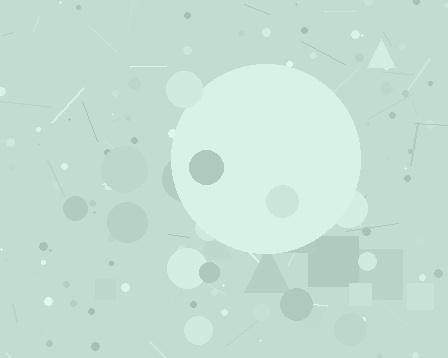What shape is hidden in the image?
A circle is hidden in the image.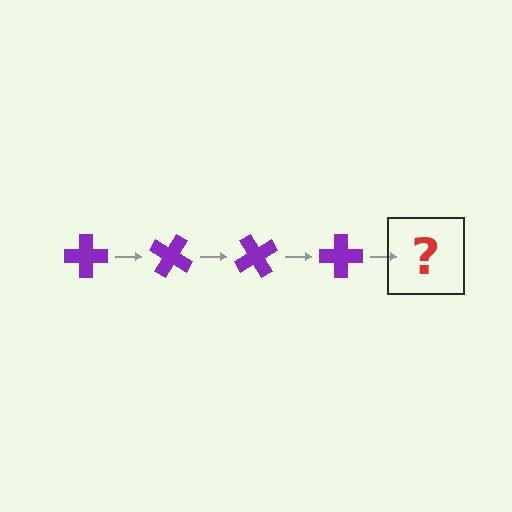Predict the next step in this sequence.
The next step is a purple cross rotated 120 degrees.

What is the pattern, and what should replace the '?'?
The pattern is that the cross rotates 30 degrees each step. The '?' should be a purple cross rotated 120 degrees.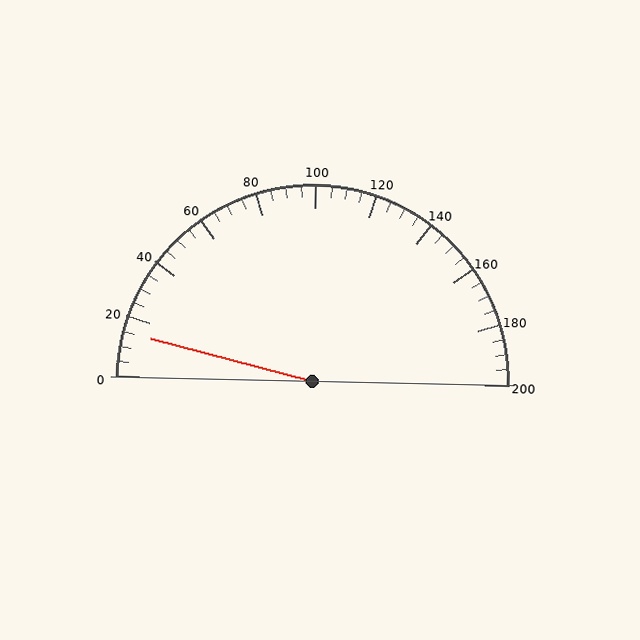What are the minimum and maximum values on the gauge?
The gauge ranges from 0 to 200.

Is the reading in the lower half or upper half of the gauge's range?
The reading is in the lower half of the range (0 to 200).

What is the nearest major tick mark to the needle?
The nearest major tick mark is 20.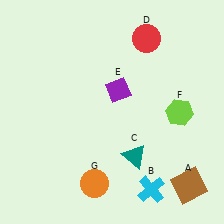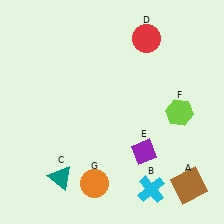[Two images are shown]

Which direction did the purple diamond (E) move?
The purple diamond (E) moved down.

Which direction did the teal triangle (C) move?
The teal triangle (C) moved left.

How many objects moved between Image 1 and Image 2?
2 objects moved between the two images.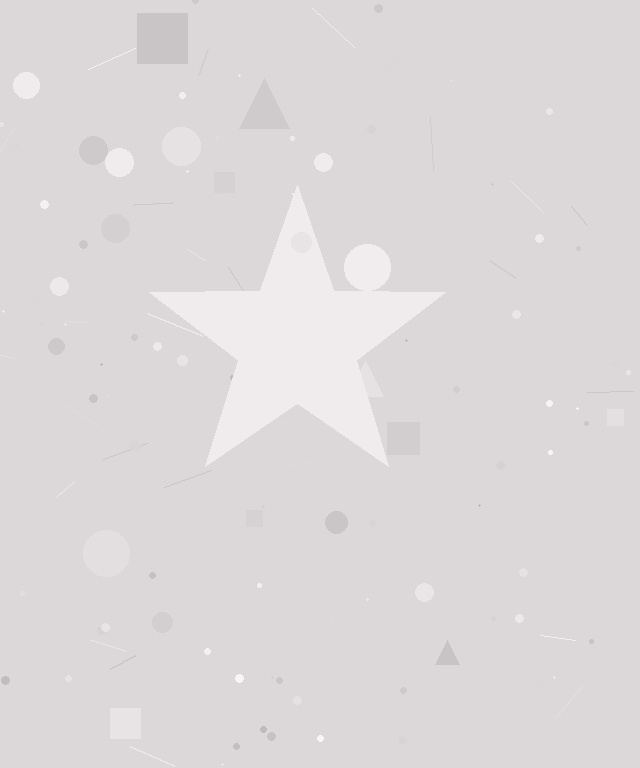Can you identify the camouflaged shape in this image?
The camouflaged shape is a star.